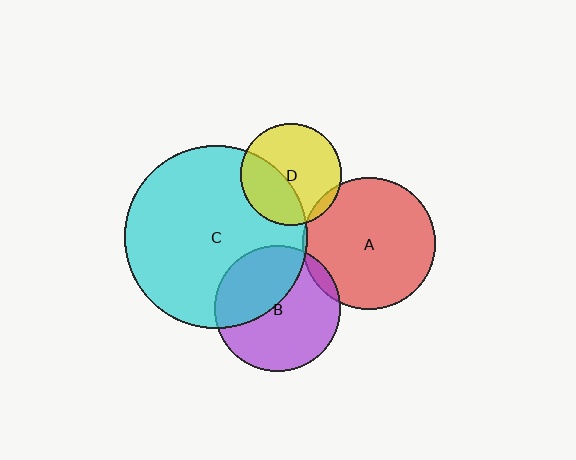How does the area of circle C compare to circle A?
Approximately 1.9 times.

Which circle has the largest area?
Circle C (cyan).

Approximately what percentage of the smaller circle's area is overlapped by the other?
Approximately 40%.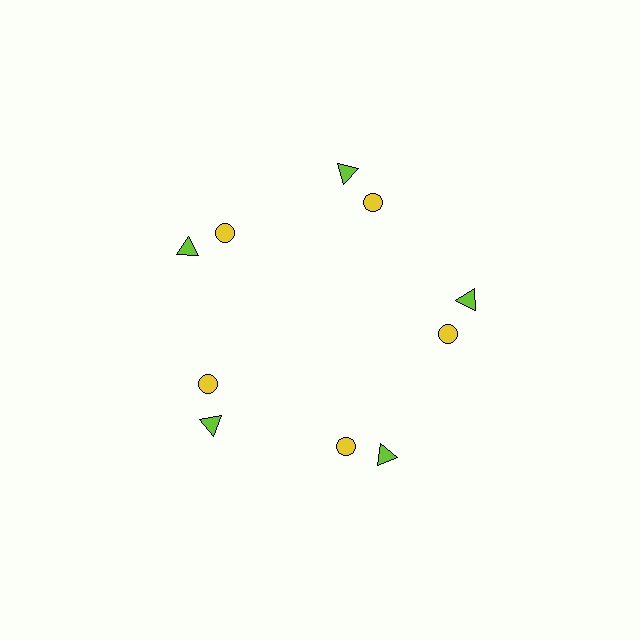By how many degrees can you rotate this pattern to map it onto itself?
The pattern maps onto itself every 72 degrees of rotation.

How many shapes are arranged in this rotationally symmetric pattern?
There are 10 shapes, arranged in 5 groups of 2.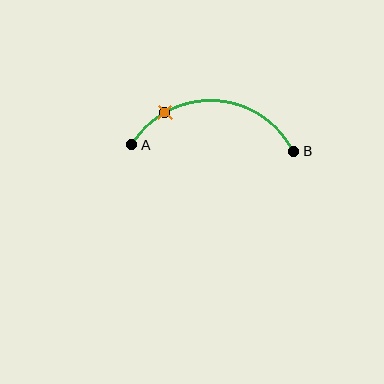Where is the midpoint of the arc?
The arc midpoint is the point on the curve farthest from the straight line joining A and B. It sits above that line.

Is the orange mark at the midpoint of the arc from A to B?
No. The orange mark lies on the arc but is closer to endpoint A. The arc midpoint would be at the point on the curve equidistant along the arc from both A and B.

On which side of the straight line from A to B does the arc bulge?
The arc bulges above the straight line connecting A and B.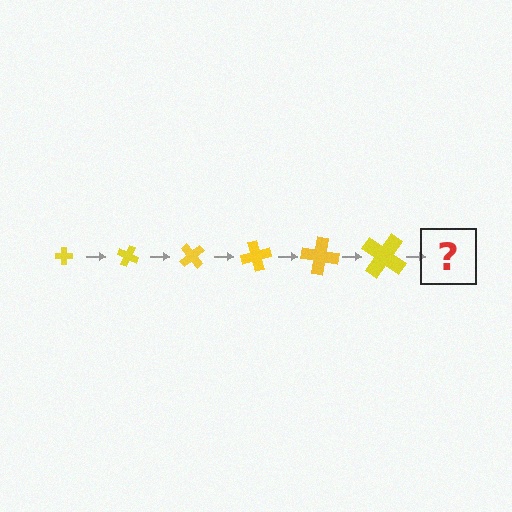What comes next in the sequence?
The next element should be a cross, larger than the previous one and rotated 150 degrees from the start.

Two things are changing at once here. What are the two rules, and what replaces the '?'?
The two rules are that the cross grows larger each step and it rotates 25 degrees each step. The '?' should be a cross, larger than the previous one and rotated 150 degrees from the start.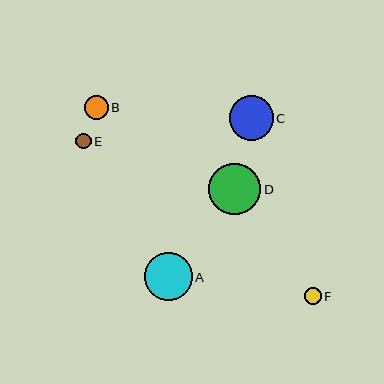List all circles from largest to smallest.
From largest to smallest: D, A, C, B, F, E.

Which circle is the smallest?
Circle E is the smallest with a size of approximately 15 pixels.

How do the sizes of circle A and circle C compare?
Circle A and circle C are approximately the same size.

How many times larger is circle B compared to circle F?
Circle B is approximately 1.4 times the size of circle F.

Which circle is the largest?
Circle D is the largest with a size of approximately 52 pixels.